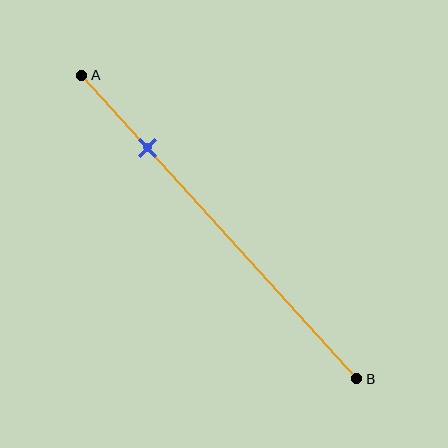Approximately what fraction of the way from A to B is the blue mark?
The blue mark is approximately 25% of the way from A to B.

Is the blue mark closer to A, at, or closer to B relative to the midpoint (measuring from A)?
The blue mark is closer to point A than the midpoint of segment AB.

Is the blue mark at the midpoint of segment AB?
No, the mark is at about 25% from A, not at the 50% midpoint.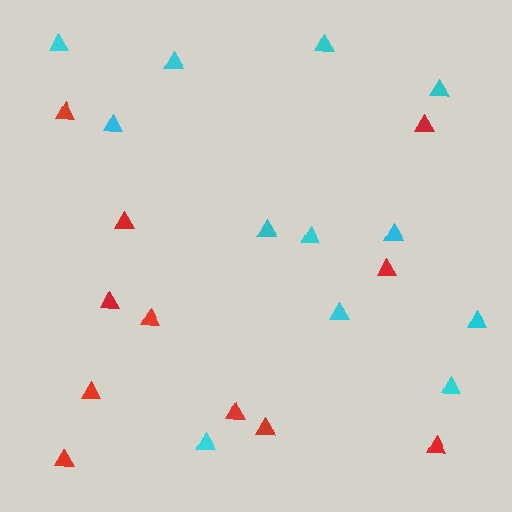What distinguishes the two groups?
There are 2 groups: one group of red triangles (11) and one group of cyan triangles (12).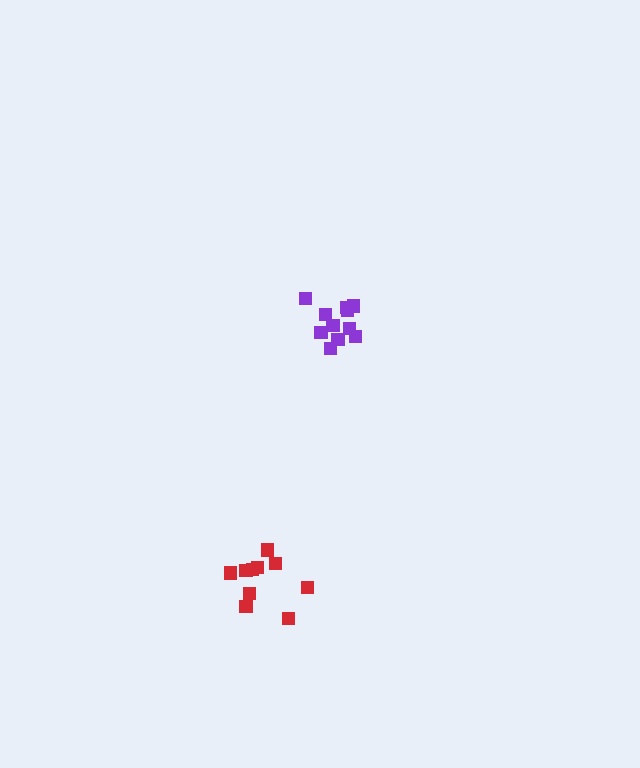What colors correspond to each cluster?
The clusters are colored: purple, red.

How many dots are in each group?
Group 1: 11 dots, Group 2: 10 dots (21 total).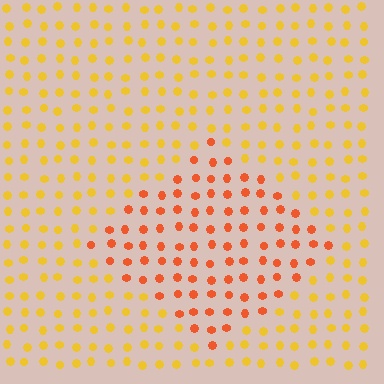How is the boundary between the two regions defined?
The boundary is defined purely by a slight shift in hue (about 34 degrees). Spacing, size, and orientation are identical on both sides.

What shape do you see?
I see a diamond.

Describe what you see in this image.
The image is filled with small yellow elements in a uniform arrangement. A diamond-shaped region is visible where the elements are tinted to a slightly different hue, forming a subtle color boundary.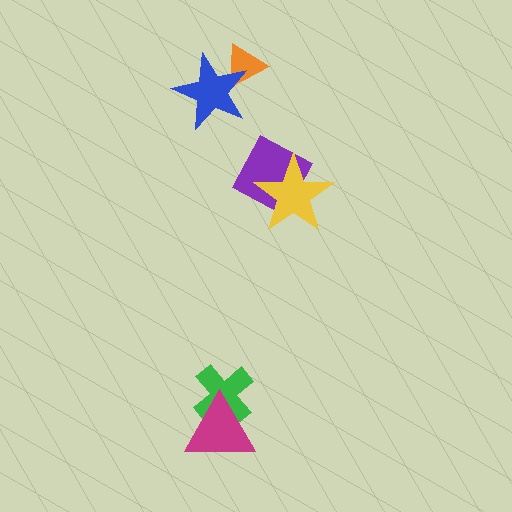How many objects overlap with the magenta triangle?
1 object overlaps with the magenta triangle.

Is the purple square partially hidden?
Yes, it is partially covered by another shape.